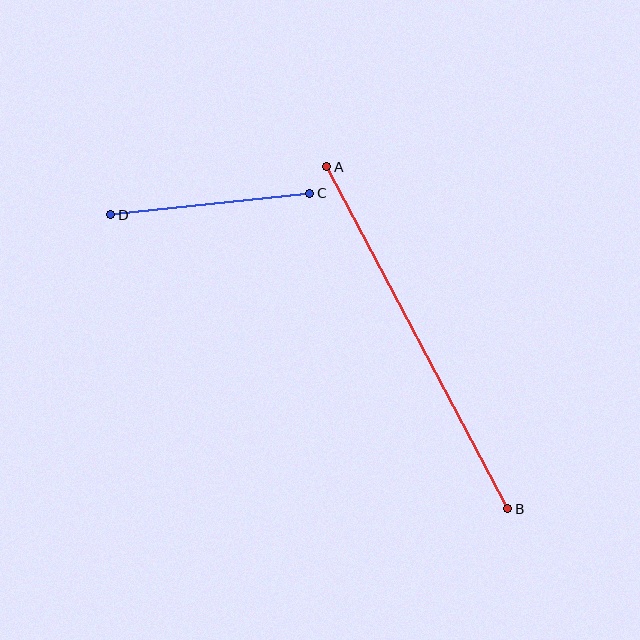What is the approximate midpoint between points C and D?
The midpoint is at approximately (210, 204) pixels.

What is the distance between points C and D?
The distance is approximately 200 pixels.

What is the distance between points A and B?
The distance is approximately 387 pixels.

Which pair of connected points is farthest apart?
Points A and B are farthest apart.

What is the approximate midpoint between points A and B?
The midpoint is at approximately (417, 338) pixels.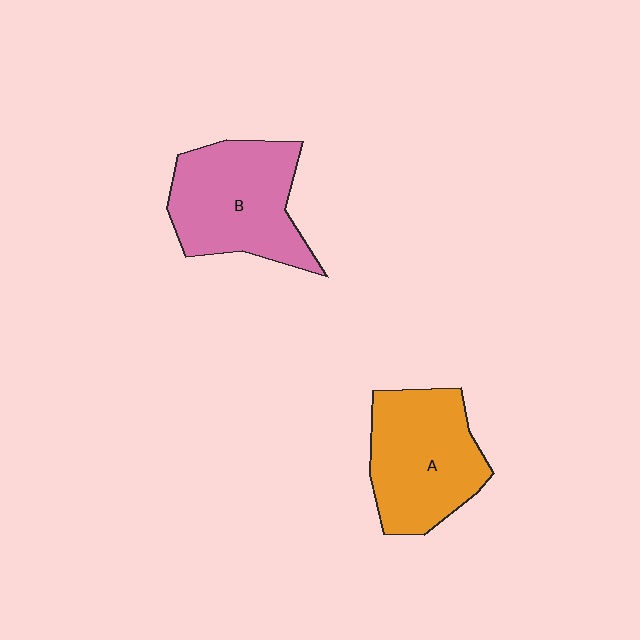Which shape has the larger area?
Shape B (pink).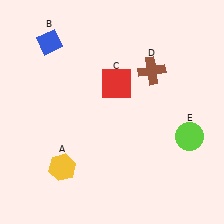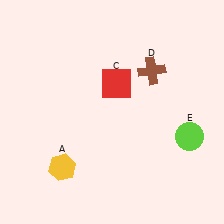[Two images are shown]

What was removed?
The blue diamond (B) was removed in Image 2.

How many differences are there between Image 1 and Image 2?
There is 1 difference between the two images.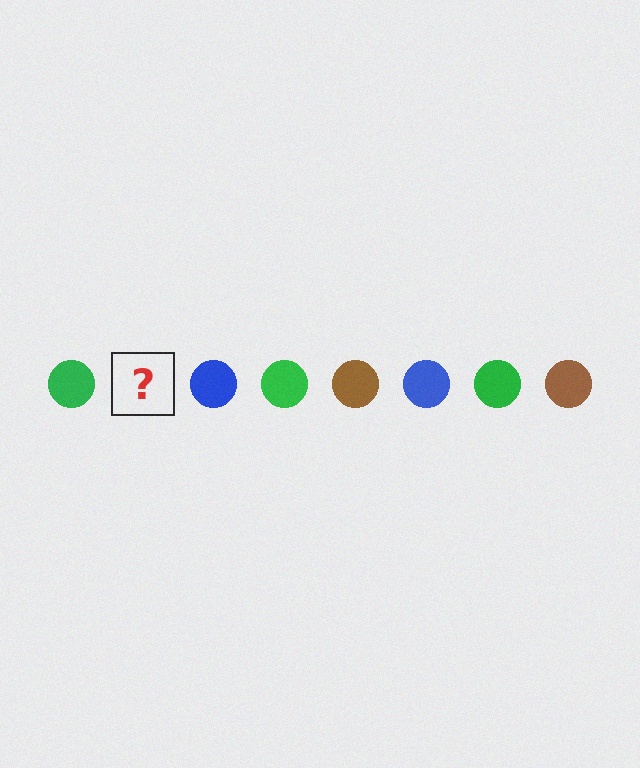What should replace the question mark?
The question mark should be replaced with a brown circle.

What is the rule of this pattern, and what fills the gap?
The rule is that the pattern cycles through green, brown, blue circles. The gap should be filled with a brown circle.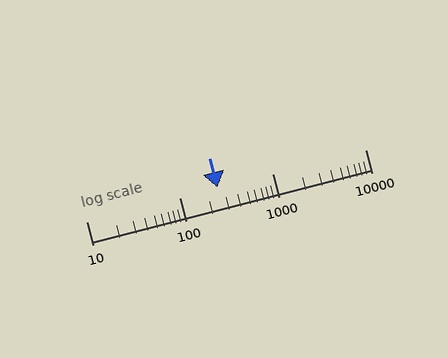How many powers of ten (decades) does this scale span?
The scale spans 3 decades, from 10 to 10000.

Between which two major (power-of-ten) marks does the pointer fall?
The pointer is between 100 and 1000.